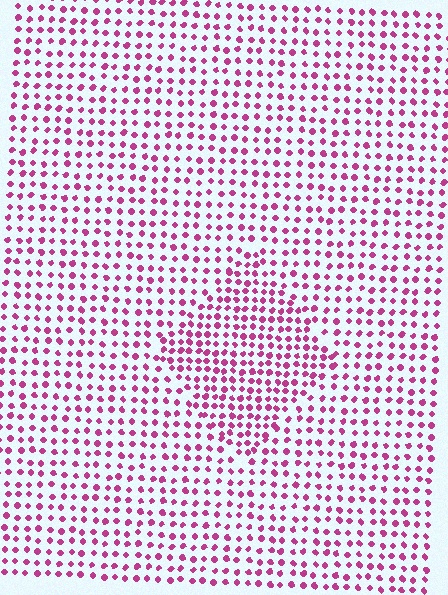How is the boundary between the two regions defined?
The boundary is defined by a change in element density (approximately 1.5x ratio). All elements are the same color, size, and shape.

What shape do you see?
I see a diamond.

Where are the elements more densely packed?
The elements are more densely packed inside the diamond boundary.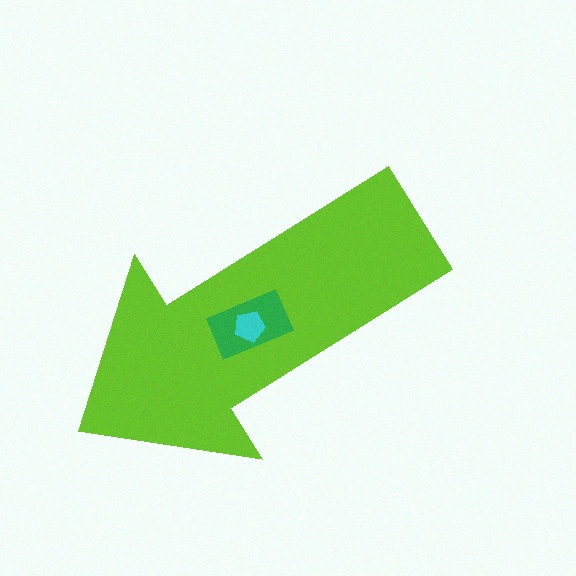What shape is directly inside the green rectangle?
The cyan pentagon.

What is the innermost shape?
The cyan pentagon.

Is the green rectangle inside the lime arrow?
Yes.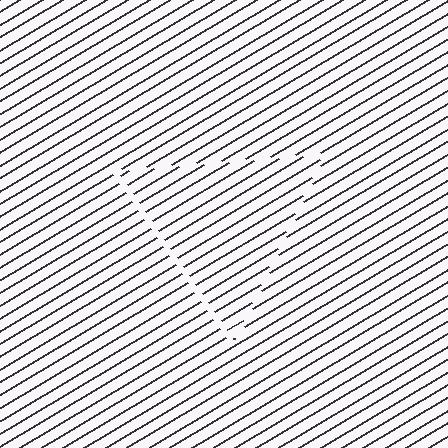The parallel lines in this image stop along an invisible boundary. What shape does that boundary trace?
An illusory triangle. The interior of the shape contains the same grating, shifted by half a period — the contour is defined by the phase discontinuity where line-ends from the inner and outer gratings abut.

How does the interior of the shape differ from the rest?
The interior of the shape contains the same grating, shifted by half a period — the contour is defined by the phase discontinuity where line-ends from the inner and outer gratings abut.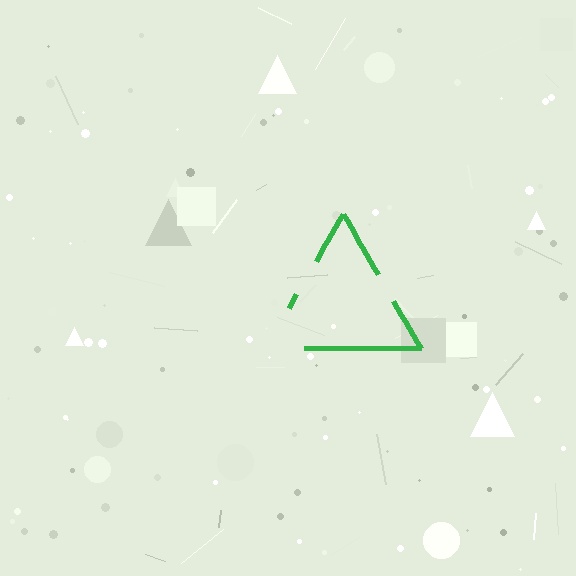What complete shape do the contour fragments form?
The contour fragments form a triangle.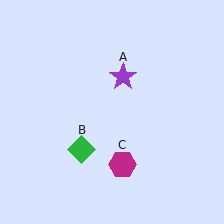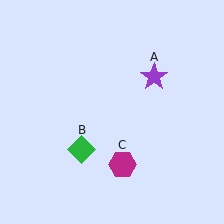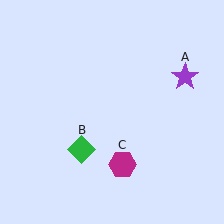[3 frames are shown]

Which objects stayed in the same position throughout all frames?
Green diamond (object B) and magenta hexagon (object C) remained stationary.